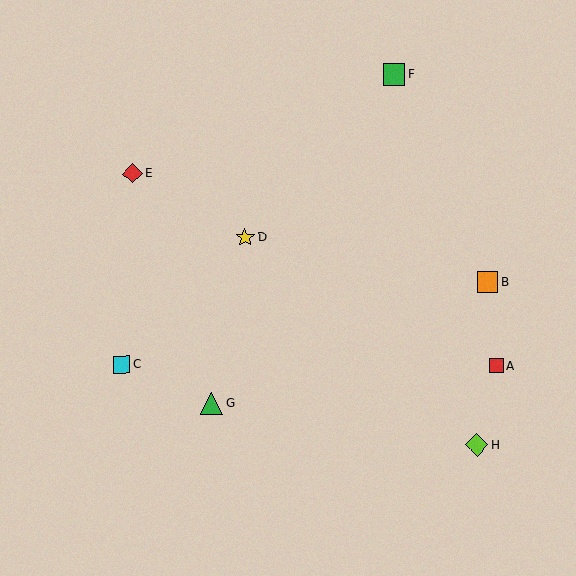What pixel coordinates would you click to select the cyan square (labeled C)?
Click at (121, 364) to select the cyan square C.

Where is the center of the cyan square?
The center of the cyan square is at (121, 364).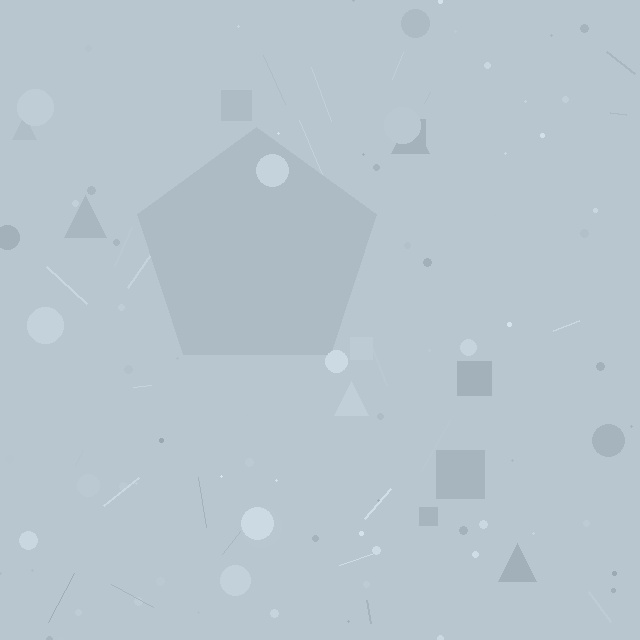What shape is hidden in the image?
A pentagon is hidden in the image.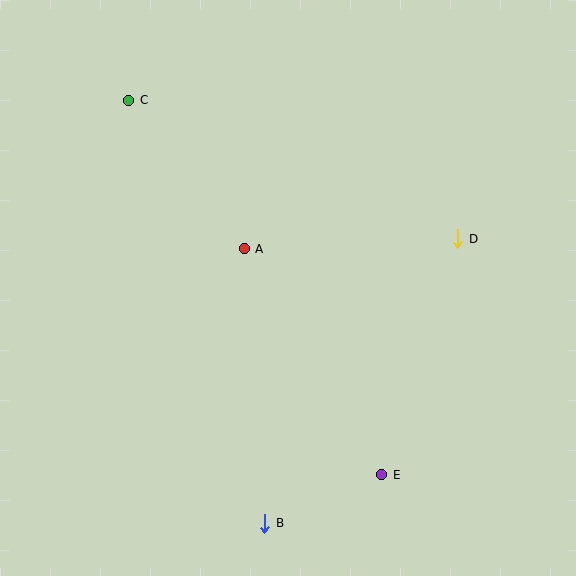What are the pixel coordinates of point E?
Point E is at (382, 475).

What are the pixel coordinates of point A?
Point A is at (244, 249).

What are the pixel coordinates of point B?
Point B is at (265, 523).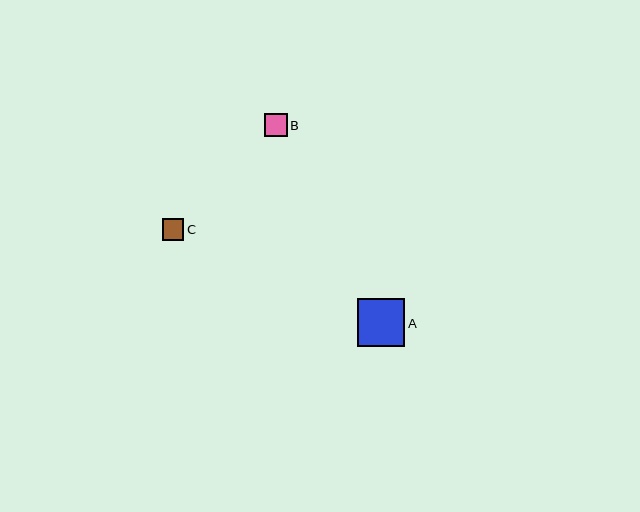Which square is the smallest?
Square C is the smallest with a size of approximately 21 pixels.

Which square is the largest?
Square A is the largest with a size of approximately 48 pixels.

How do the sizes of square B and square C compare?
Square B and square C are approximately the same size.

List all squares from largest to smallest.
From largest to smallest: A, B, C.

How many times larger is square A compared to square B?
Square A is approximately 2.1 times the size of square B.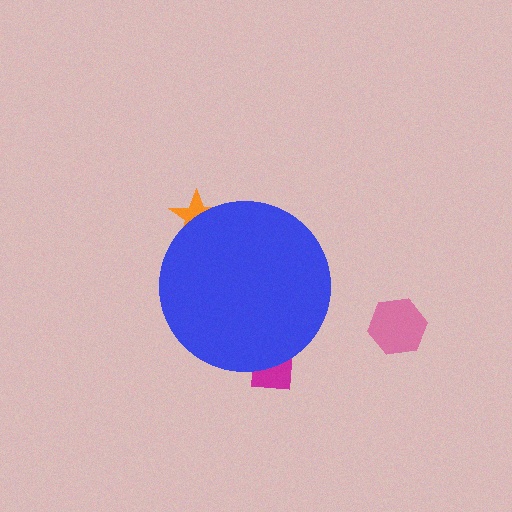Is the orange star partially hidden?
Yes, the orange star is partially hidden behind the blue circle.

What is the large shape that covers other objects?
A blue circle.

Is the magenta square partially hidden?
Yes, the magenta square is partially hidden behind the blue circle.